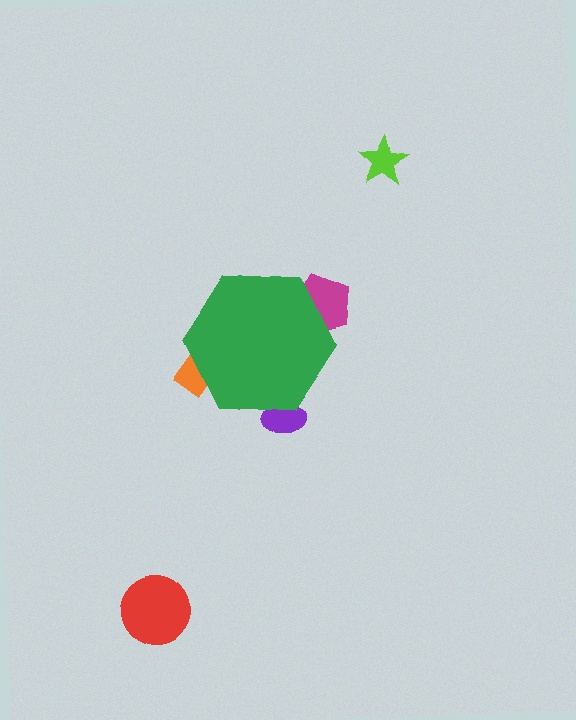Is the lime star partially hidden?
No, the lime star is fully visible.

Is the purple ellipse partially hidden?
Yes, the purple ellipse is partially hidden behind the green hexagon.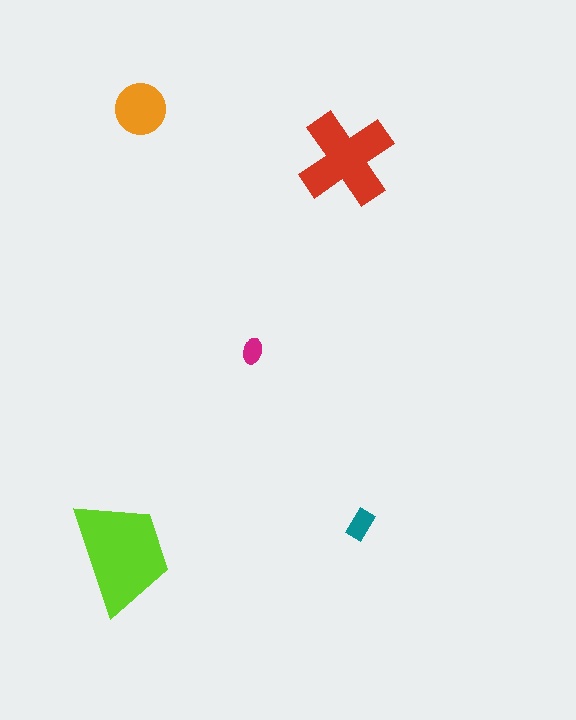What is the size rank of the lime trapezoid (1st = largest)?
1st.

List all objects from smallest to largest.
The magenta ellipse, the teal rectangle, the orange circle, the red cross, the lime trapezoid.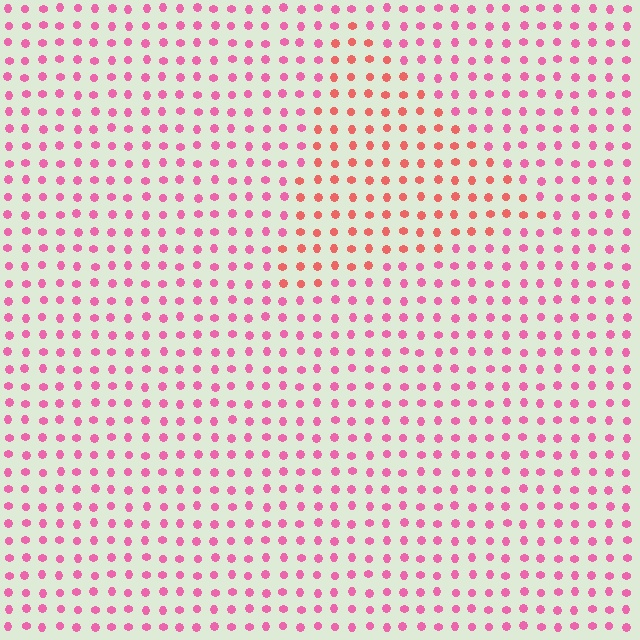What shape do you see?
I see a triangle.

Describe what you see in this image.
The image is filled with small pink elements in a uniform arrangement. A triangle-shaped region is visible where the elements are tinted to a slightly different hue, forming a subtle color boundary.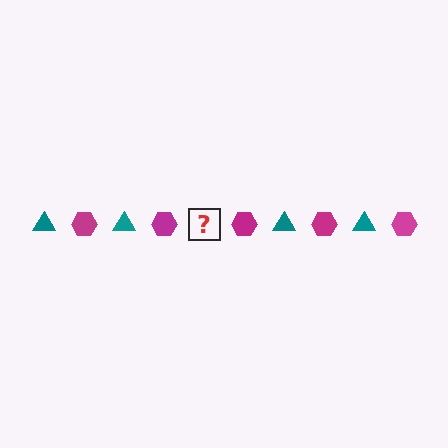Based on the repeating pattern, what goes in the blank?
The blank should be a teal triangle.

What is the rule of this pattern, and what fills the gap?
The rule is that the pattern alternates between teal triangle and magenta hexagon. The gap should be filled with a teal triangle.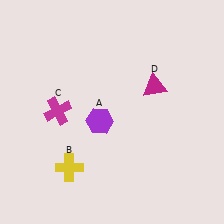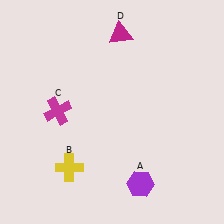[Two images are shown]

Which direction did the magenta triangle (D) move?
The magenta triangle (D) moved up.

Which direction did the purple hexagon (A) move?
The purple hexagon (A) moved down.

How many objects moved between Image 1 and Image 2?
2 objects moved between the two images.